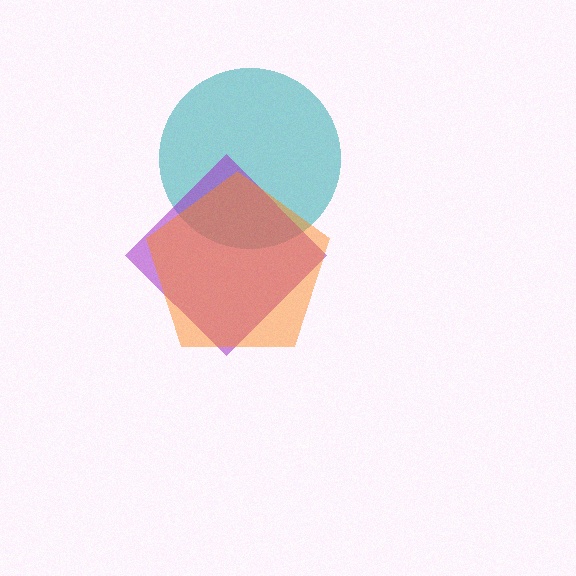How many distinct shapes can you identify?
There are 3 distinct shapes: a teal circle, a purple diamond, an orange pentagon.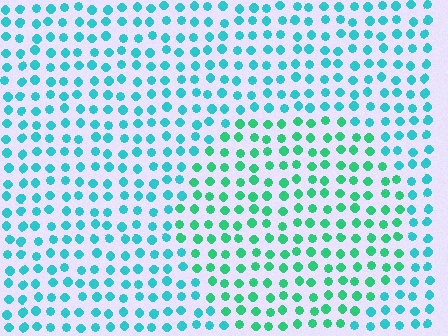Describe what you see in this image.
The image is filled with small cyan elements in a uniform arrangement. A circle-shaped region is visible where the elements are tinted to a slightly different hue, forming a subtle color boundary.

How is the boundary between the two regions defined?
The boundary is defined purely by a slight shift in hue (about 33 degrees). Spacing, size, and orientation are identical on both sides.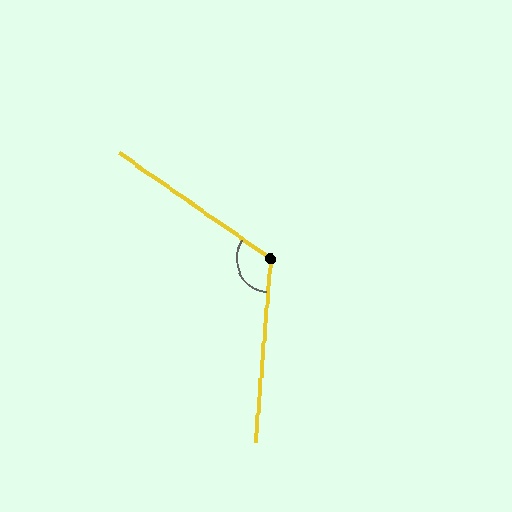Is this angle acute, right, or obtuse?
It is obtuse.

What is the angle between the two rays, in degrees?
Approximately 120 degrees.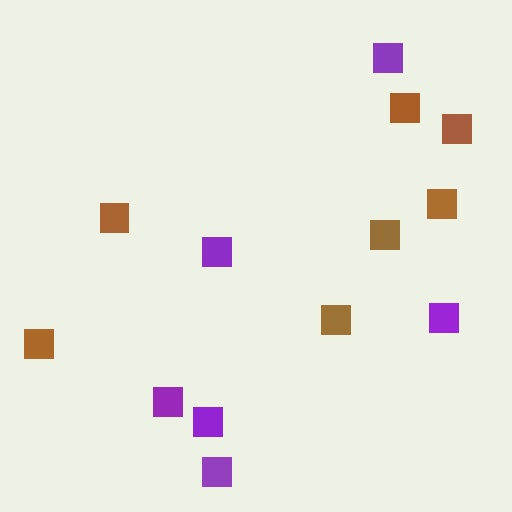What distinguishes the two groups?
There are 2 groups: one group of brown squares (7) and one group of purple squares (6).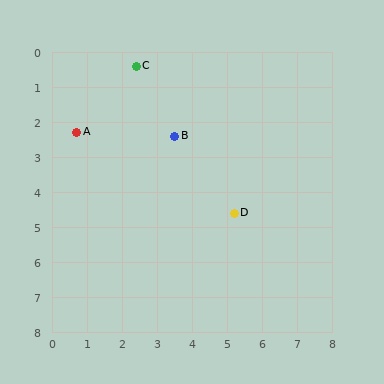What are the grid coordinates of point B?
Point B is at approximately (3.5, 2.4).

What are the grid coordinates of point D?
Point D is at approximately (5.2, 4.6).